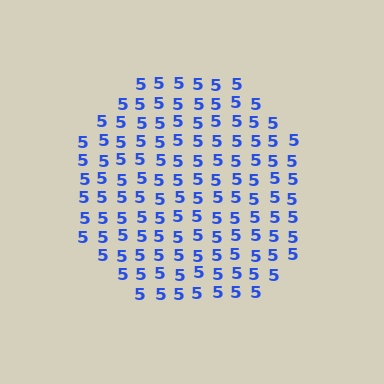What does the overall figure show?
The overall figure shows a circle.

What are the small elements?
The small elements are digit 5's.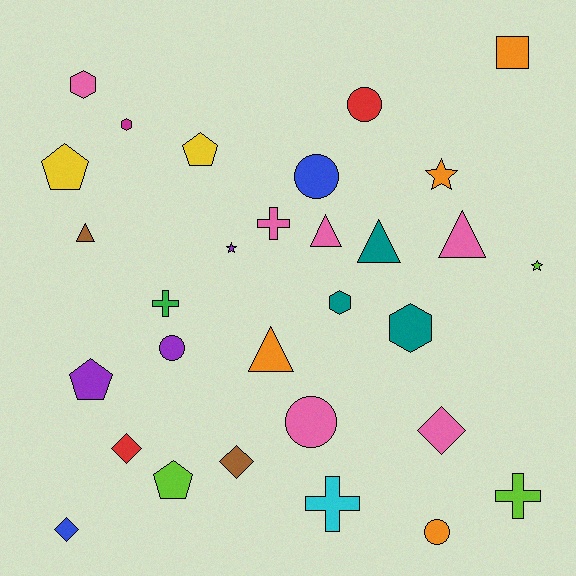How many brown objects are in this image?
There are 2 brown objects.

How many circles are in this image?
There are 5 circles.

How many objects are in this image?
There are 30 objects.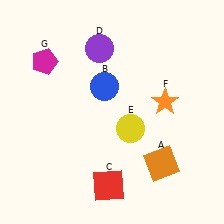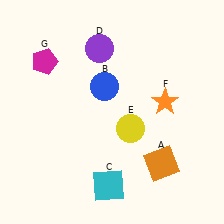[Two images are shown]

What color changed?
The square (C) changed from red in Image 1 to cyan in Image 2.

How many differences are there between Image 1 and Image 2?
There is 1 difference between the two images.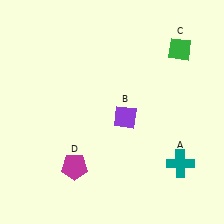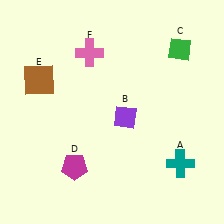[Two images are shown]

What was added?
A brown square (E), a pink cross (F) were added in Image 2.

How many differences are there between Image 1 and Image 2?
There are 2 differences between the two images.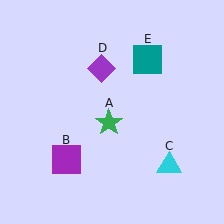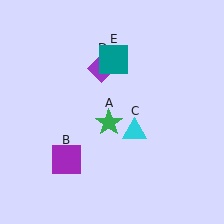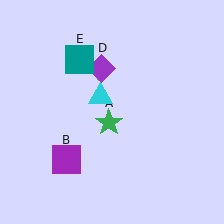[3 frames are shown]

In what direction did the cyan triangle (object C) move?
The cyan triangle (object C) moved up and to the left.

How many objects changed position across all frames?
2 objects changed position: cyan triangle (object C), teal square (object E).